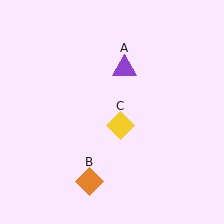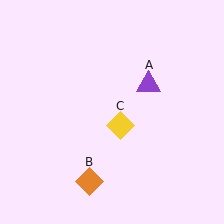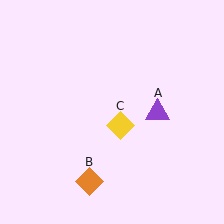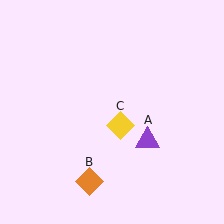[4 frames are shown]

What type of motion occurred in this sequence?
The purple triangle (object A) rotated clockwise around the center of the scene.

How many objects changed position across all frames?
1 object changed position: purple triangle (object A).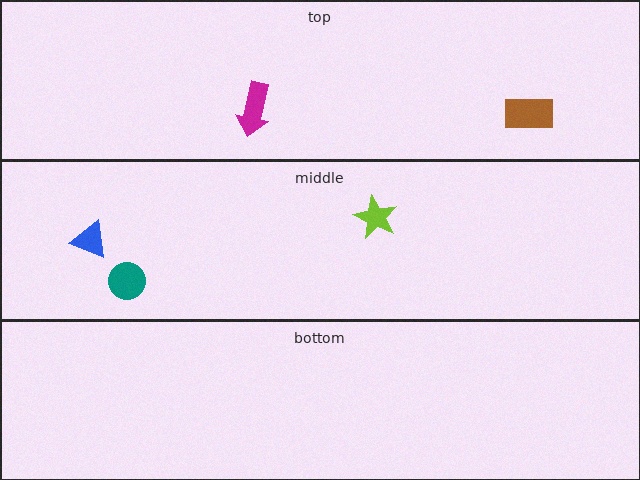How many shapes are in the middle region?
3.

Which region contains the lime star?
The middle region.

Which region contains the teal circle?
The middle region.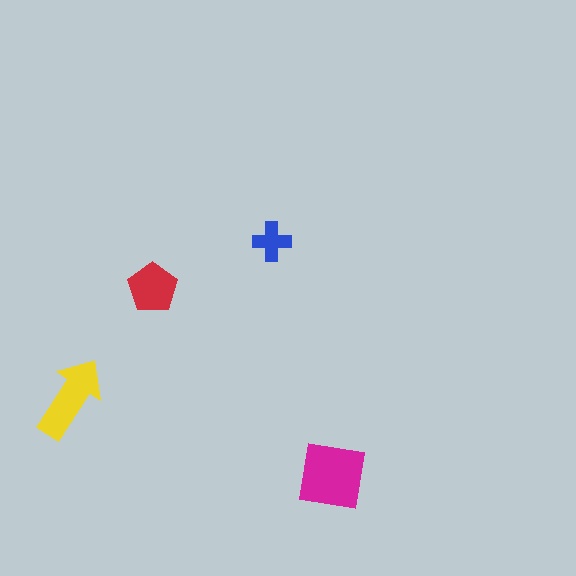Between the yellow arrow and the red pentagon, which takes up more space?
The yellow arrow.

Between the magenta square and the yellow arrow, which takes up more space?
The magenta square.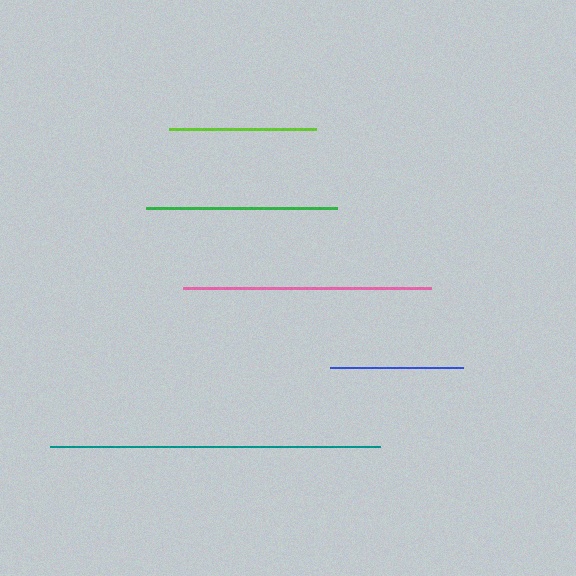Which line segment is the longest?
The teal line is the longest at approximately 331 pixels.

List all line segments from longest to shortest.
From longest to shortest: teal, pink, green, lime, blue.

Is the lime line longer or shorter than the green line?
The green line is longer than the lime line.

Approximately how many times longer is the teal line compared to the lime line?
The teal line is approximately 2.2 times the length of the lime line.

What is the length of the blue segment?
The blue segment is approximately 133 pixels long.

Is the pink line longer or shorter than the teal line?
The teal line is longer than the pink line.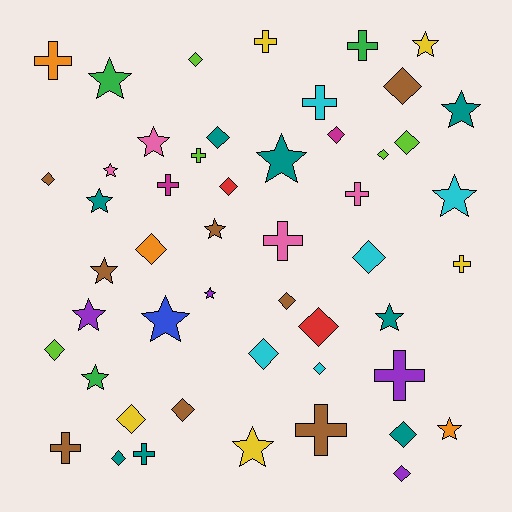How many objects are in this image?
There are 50 objects.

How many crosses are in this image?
There are 13 crosses.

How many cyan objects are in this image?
There are 5 cyan objects.